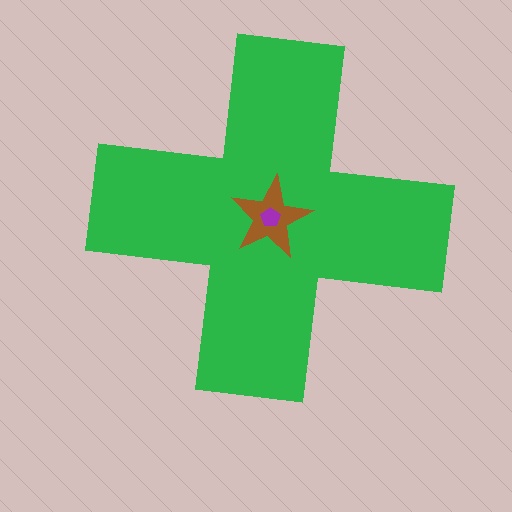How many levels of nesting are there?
3.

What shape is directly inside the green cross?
The brown star.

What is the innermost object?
The purple pentagon.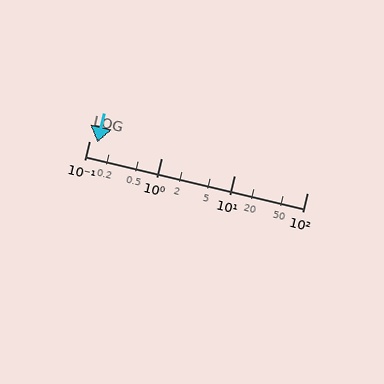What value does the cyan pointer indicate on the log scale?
The pointer indicates approximately 0.13.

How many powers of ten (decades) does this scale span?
The scale spans 3 decades, from 0.1 to 100.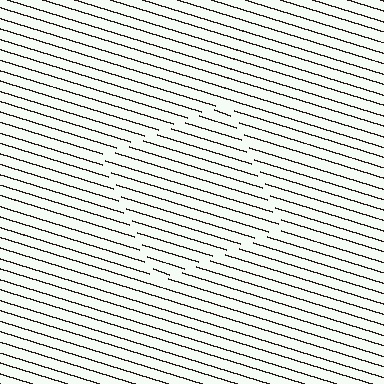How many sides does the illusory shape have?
4 sides — the line-ends trace a square.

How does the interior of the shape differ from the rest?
The interior of the shape contains the same grating, shifted by half a period — the contour is defined by the phase discontinuity where line-ends from the inner and outer gratings abut.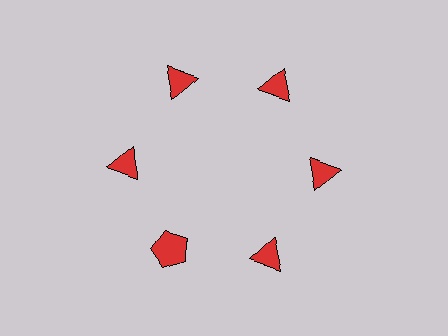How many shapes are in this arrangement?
There are 6 shapes arranged in a ring pattern.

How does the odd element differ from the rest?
It has a different shape: pentagon instead of triangle.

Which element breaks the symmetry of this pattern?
The red pentagon at roughly the 7 o'clock position breaks the symmetry. All other shapes are red triangles.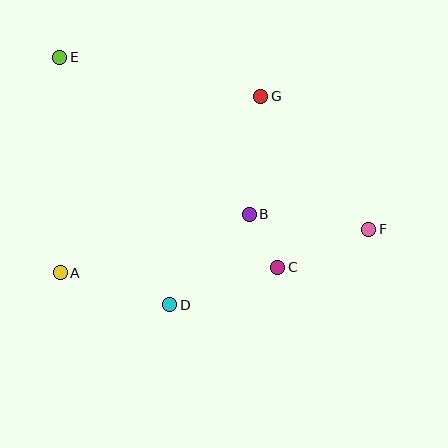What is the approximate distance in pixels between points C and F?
The distance between C and F is approximately 98 pixels.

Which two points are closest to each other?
Points B and C are closest to each other.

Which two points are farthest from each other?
Points E and F are farthest from each other.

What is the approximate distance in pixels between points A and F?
The distance between A and F is approximately 312 pixels.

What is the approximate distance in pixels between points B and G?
The distance between B and G is approximately 119 pixels.